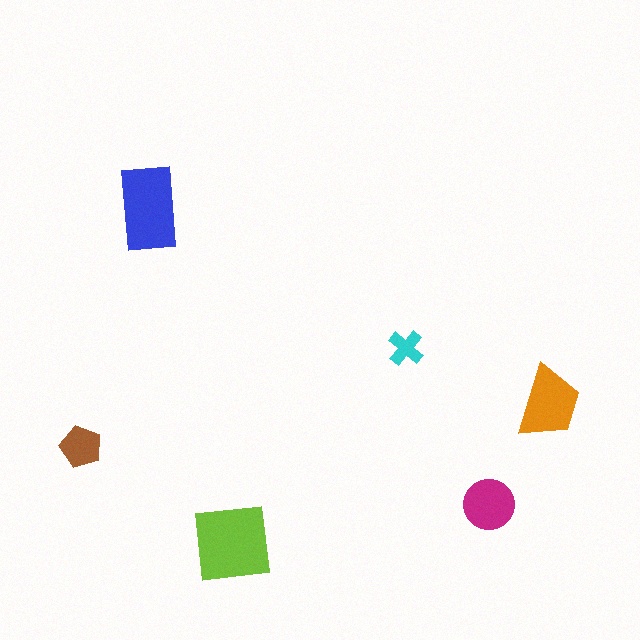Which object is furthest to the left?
The brown pentagon is leftmost.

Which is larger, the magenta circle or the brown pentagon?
The magenta circle.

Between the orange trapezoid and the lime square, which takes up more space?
The lime square.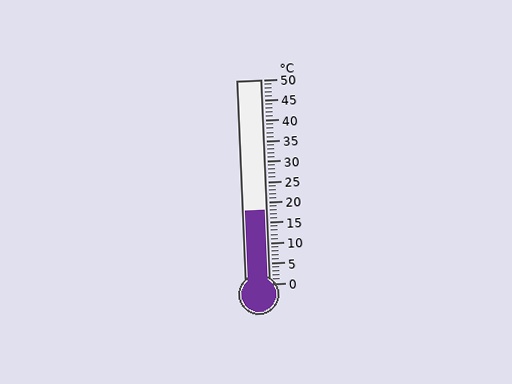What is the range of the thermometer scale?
The thermometer scale ranges from 0°C to 50°C.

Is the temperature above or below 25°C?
The temperature is below 25°C.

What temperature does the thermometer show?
The thermometer shows approximately 18°C.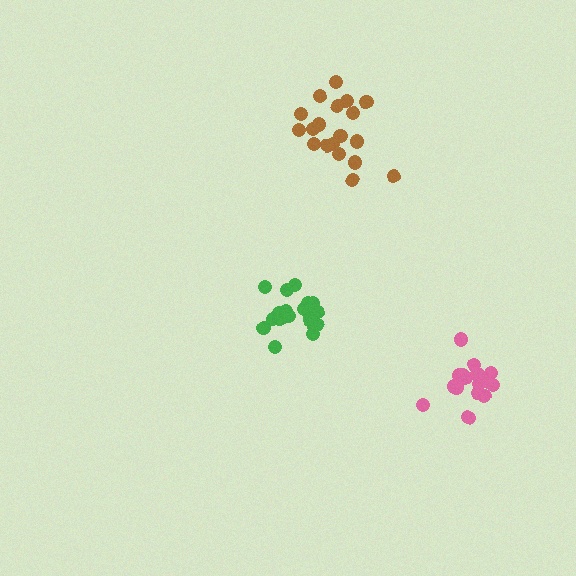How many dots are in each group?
Group 1: 19 dots, Group 2: 17 dots, Group 3: 19 dots (55 total).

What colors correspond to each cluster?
The clusters are colored: green, pink, brown.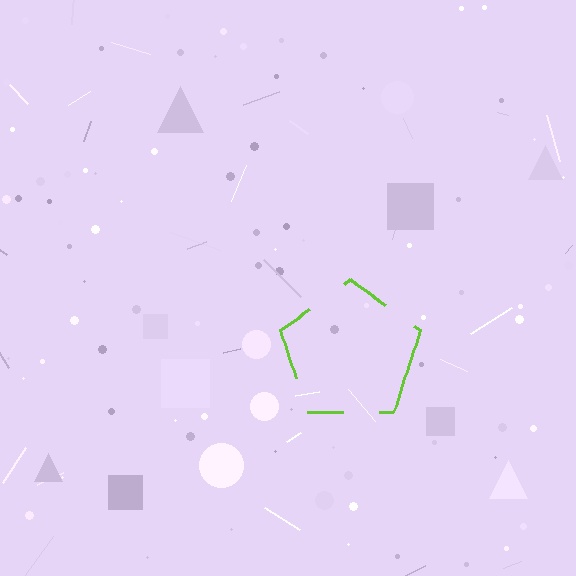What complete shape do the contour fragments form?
The contour fragments form a pentagon.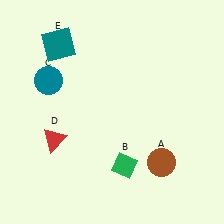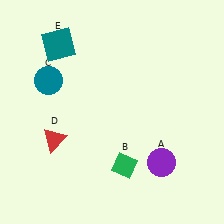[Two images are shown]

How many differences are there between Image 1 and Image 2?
There is 1 difference between the two images.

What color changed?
The circle (A) changed from brown in Image 1 to purple in Image 2.